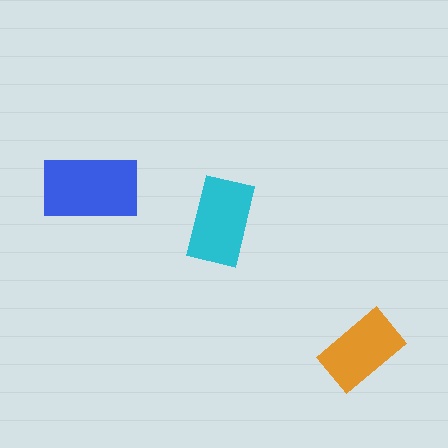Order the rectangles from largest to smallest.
the blue one, the cyan one, the orange one.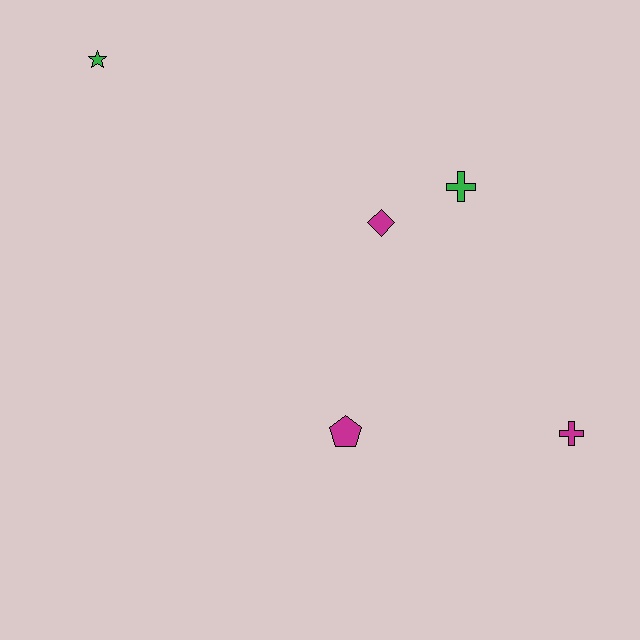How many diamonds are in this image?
There is 1 diamond.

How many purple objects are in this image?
There are no purple objects.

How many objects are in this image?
There are 5 objects.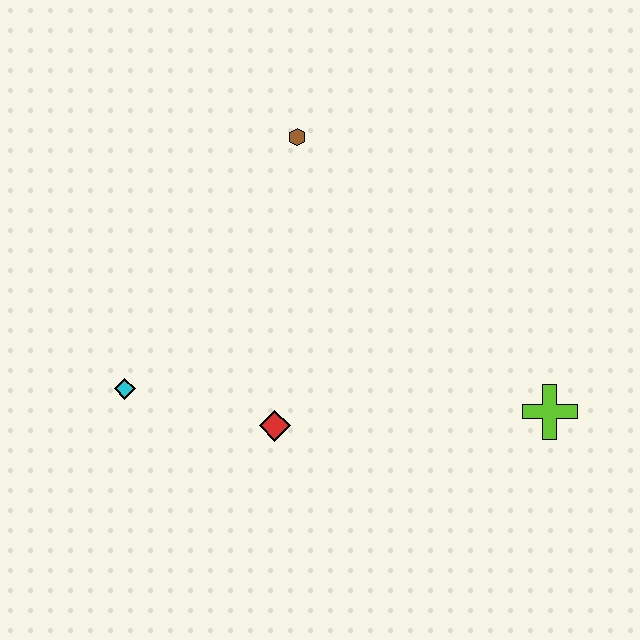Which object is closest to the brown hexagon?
The red diamond is closest to the brown hexagon.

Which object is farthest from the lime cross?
The cyan diamond is farthest from the lime cross.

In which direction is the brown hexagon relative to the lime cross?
The brown hexagon is above the lime cross.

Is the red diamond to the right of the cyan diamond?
Yes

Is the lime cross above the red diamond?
Yes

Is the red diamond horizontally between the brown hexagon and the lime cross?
No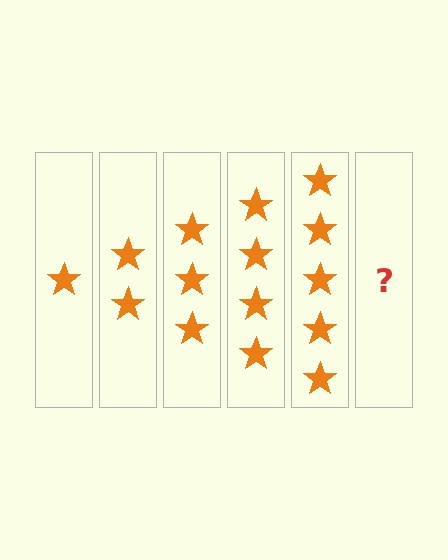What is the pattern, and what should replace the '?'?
The pattern is that each step adds one more star. The '?' should be 6 stars.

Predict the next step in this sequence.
The next step is 6 stars.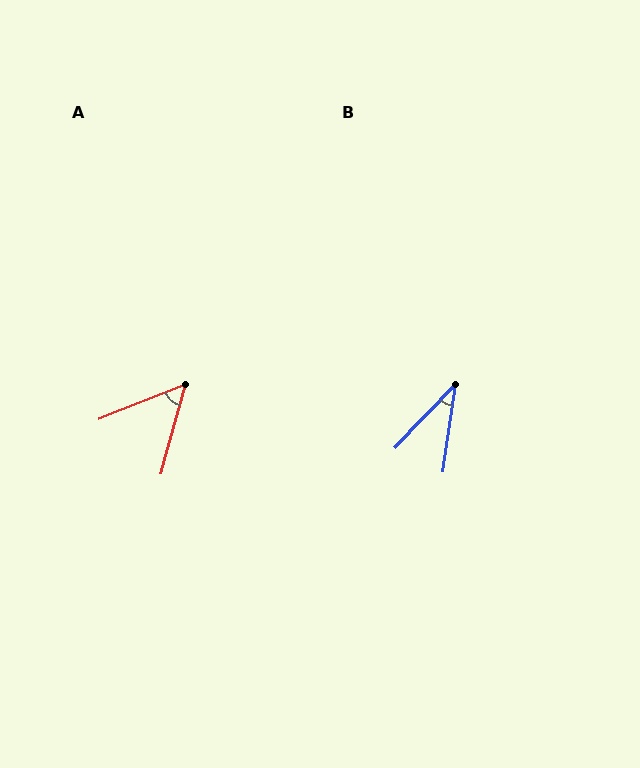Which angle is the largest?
A, at approximately 53 degrees.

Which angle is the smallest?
B, at approximately 35 degrees.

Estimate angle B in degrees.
Approximately 35 degrees.